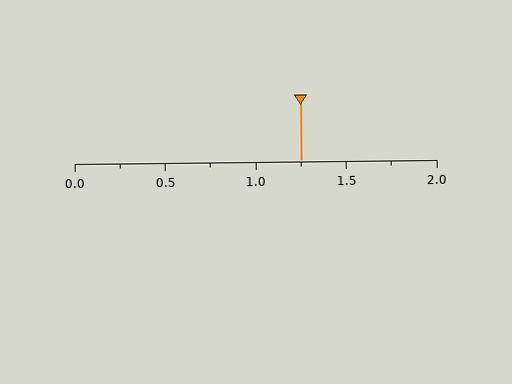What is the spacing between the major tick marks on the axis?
The major ticks are spaced 0.5 apart.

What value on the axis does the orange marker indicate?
The marker indicates approximately 1.25.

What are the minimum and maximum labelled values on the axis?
The axis runs from 0.0 to 2.0.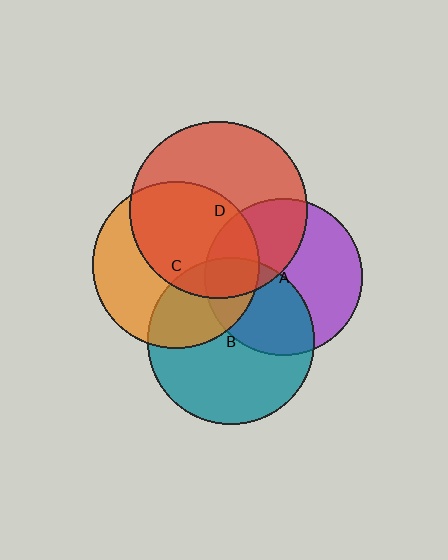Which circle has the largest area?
Circle D (red).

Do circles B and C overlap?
Yes.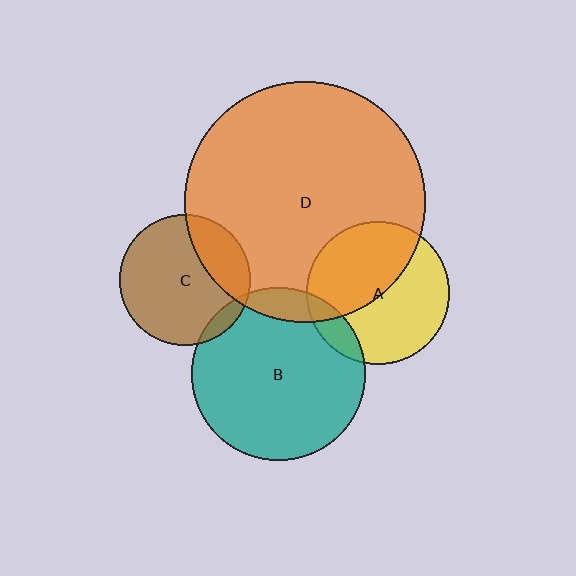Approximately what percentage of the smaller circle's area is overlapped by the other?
Approximately 25%.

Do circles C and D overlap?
Yes.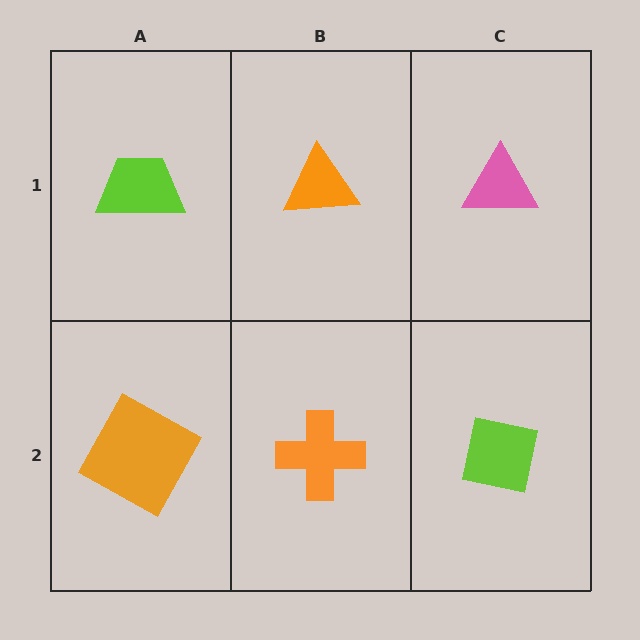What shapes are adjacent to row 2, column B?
An orange triangle (row 1, column B), an orange square (row 2, column A), a lime square (row 2, column C).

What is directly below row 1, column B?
An orange cross.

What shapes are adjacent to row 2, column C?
A pink triangle (row 1, column C), an orange cross (row 2, column B).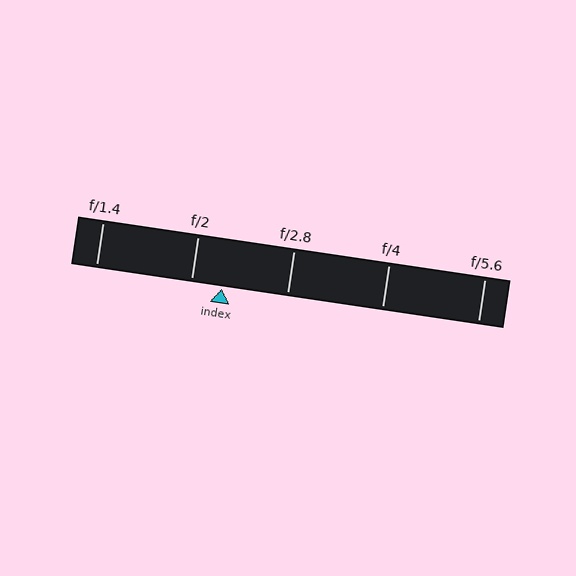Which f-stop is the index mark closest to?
The index mark is closest to f/2.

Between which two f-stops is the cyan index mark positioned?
The index mark is between f/2 and f/2.8.